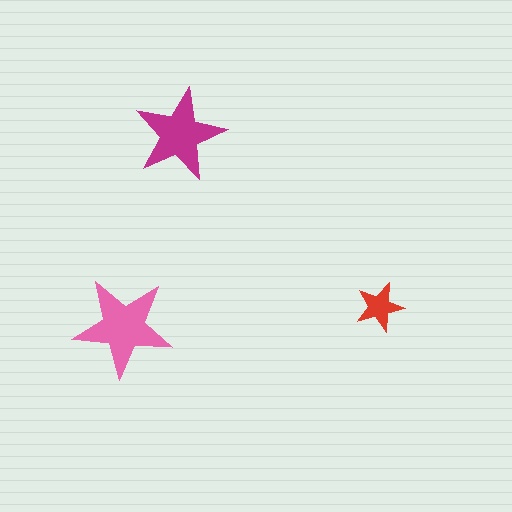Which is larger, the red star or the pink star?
The pink one.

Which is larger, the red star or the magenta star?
The magenta one.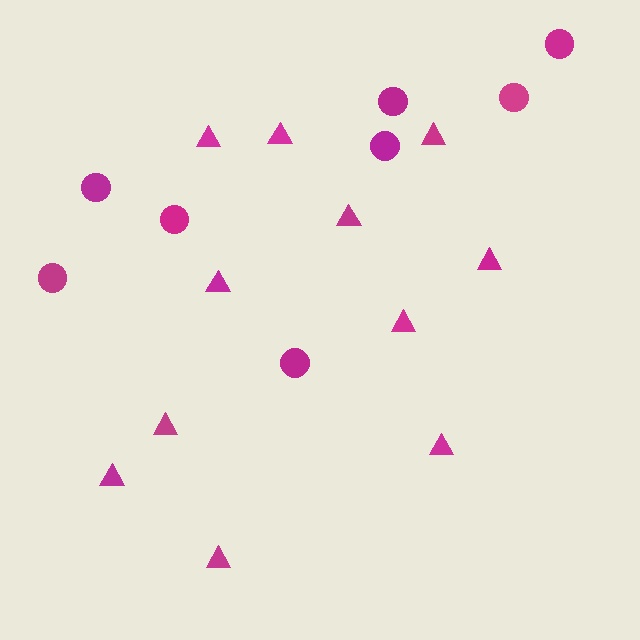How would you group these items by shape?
There are 2 groups: one group of triangles (11) and one group of circles (8).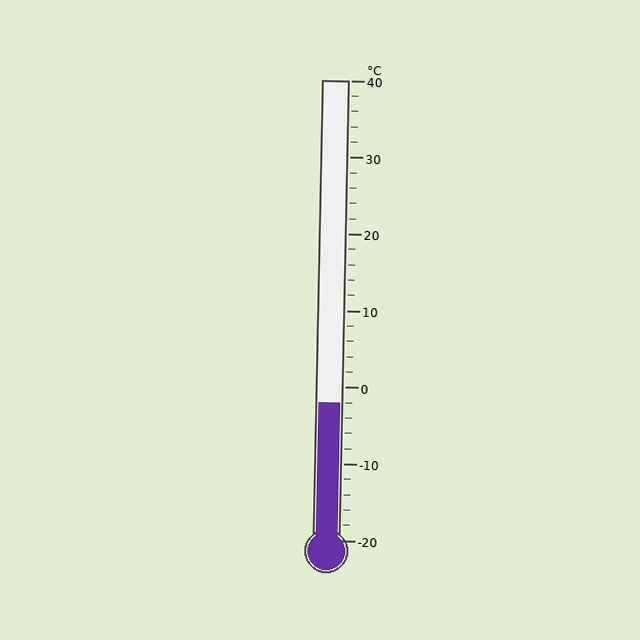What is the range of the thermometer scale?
The thermometer scale ranges from -20°C to 40°C.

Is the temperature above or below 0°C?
The temperature is below 0°C.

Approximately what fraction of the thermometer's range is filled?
The thermometer is filled to approximately 30% of its range.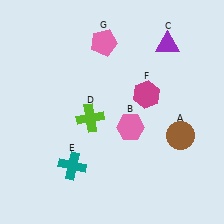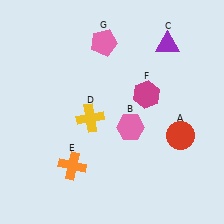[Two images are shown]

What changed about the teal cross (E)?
In Image 1, E is teal. In Image 2, it changed to orange.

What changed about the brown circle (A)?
In Image 1, A is brown. In Image 2, it changed to red.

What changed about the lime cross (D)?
In Image 1, D is lime. In Image 2, it changed to yellow.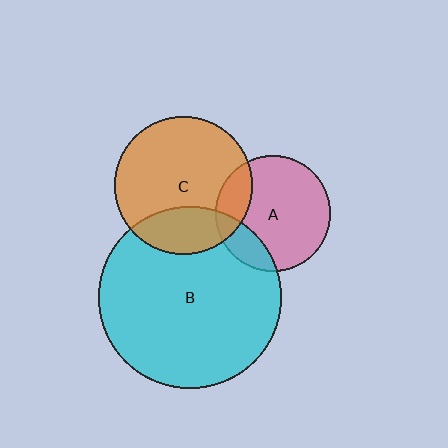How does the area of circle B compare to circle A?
Approximately 2.5 times.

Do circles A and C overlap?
Yes.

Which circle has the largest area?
Circle B (cyan).